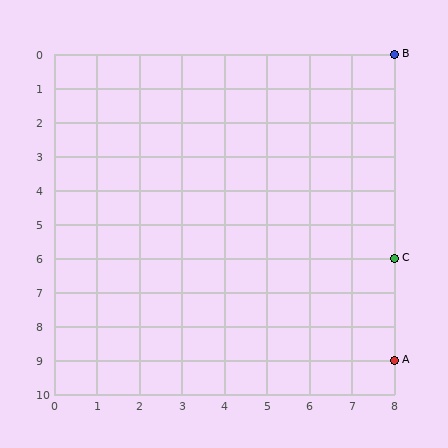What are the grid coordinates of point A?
Point A is at grid coordinates (8, 9).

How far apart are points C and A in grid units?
Points C and A are 3 rows apart.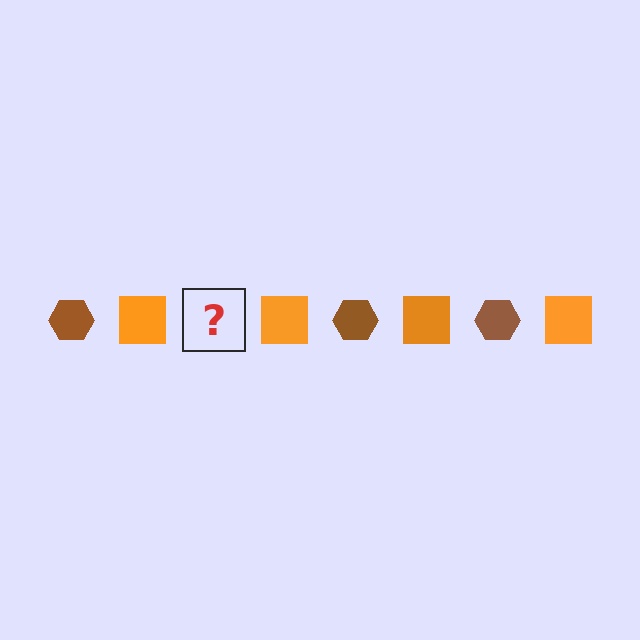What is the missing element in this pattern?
The missing element is a brown hexagon.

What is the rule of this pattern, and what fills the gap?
The rule is that the pattern alternates between brown hexagon and orange square. The gap should be filled with a brown hexagon.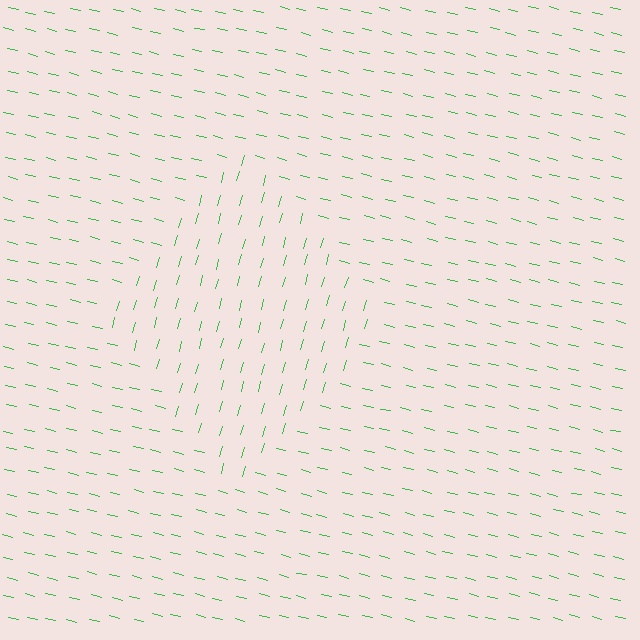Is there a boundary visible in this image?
Yes, there is a texture boundary formed by a change in line orientation.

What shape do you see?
I see a diamond.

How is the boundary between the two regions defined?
The boundary is defined purely by a change in line orientation (approximately 88 degrees difference). All lines are the same color and thickness.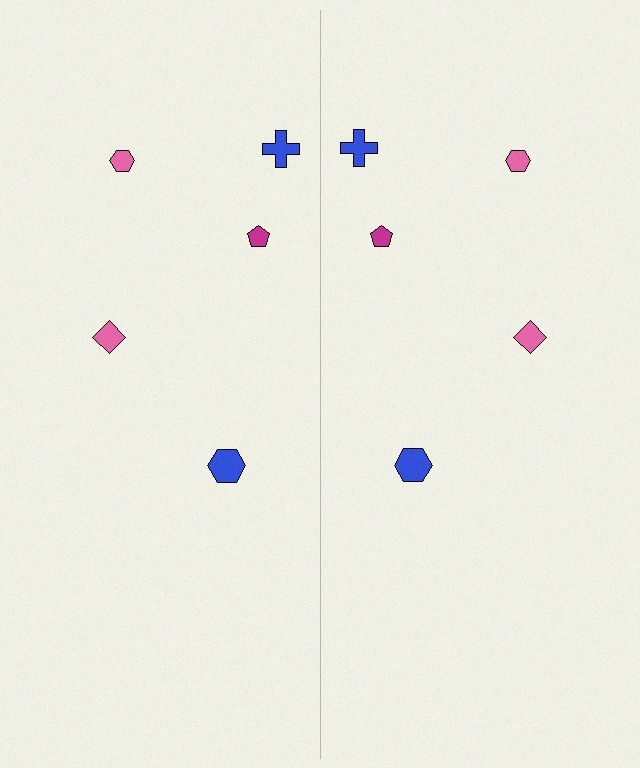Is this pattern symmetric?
Yes, this pattern has bilateral (reflection) symmetry.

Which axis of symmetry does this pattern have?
The pattern has a vertical axis of symmetry running through the center of the image.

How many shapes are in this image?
There are 10 shapes in this image.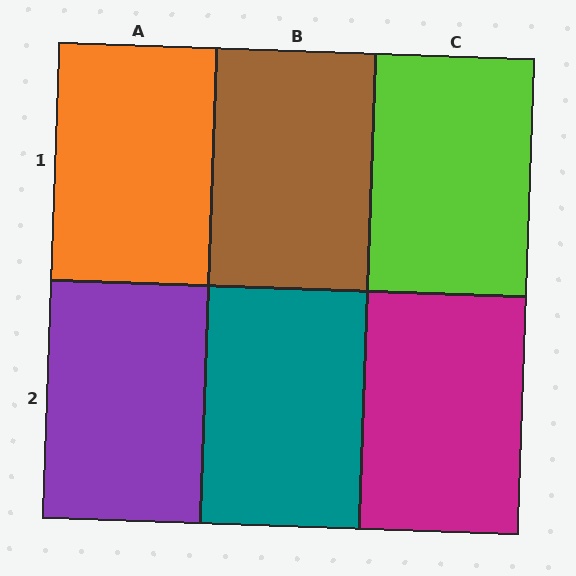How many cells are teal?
1 cell is teal.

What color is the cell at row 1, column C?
Lime.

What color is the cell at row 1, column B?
Brown.